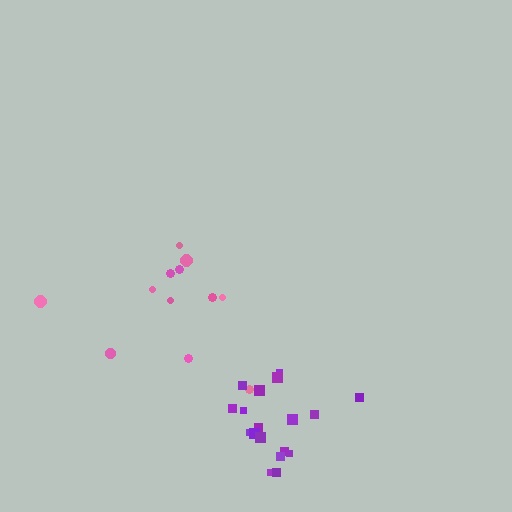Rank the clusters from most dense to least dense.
purple, pink.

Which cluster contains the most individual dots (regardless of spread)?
Purple (18).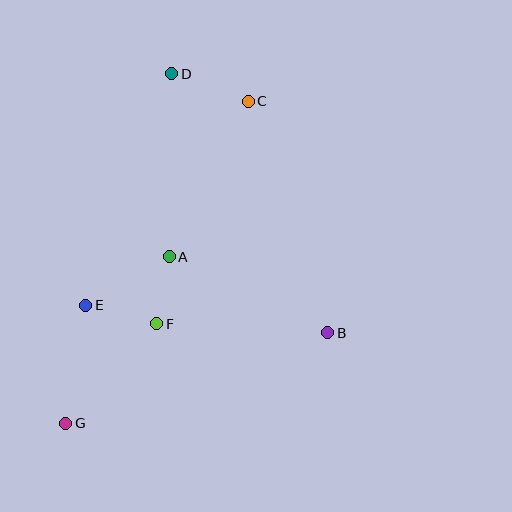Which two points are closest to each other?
Points A and F are closest to each other.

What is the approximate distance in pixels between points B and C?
The distance between B and C is approximately 244 pixels.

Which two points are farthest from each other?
Points C and G are farthest from each other.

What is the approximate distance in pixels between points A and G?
The distance between A and G is approximately 196 pixels.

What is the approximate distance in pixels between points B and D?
The distance between B and D is approximately 302 pixels.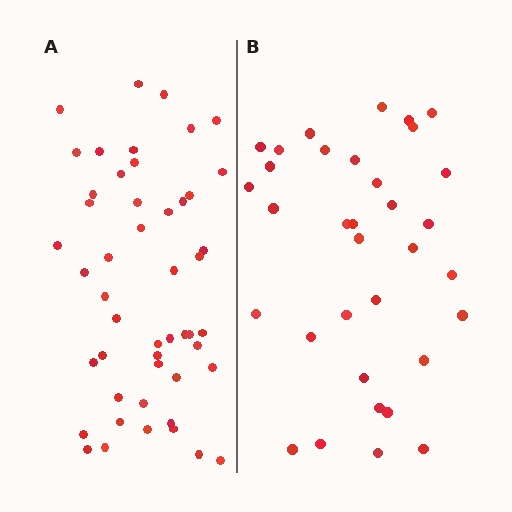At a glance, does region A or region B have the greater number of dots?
Region A (the left region) has more dots.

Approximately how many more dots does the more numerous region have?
Region A has approximately 15 more dots than region B.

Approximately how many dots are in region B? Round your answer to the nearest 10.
About 30 dots. (The exact count is 34, which rounds to 30.)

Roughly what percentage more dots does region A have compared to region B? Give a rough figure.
About 45% more.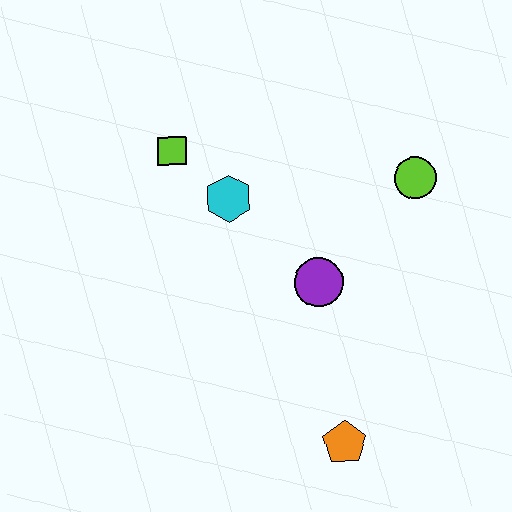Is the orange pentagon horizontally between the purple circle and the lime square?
No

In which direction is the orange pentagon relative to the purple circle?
The orange pentagon is below the purple circle.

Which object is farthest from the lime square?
The orange pentagon is farthest from the lime square.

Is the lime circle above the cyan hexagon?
Yes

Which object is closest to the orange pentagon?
The purple circle is closest to the orange pentagon.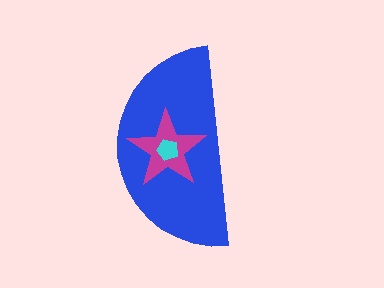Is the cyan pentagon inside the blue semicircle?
Yes.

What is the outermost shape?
The blue semicircle.